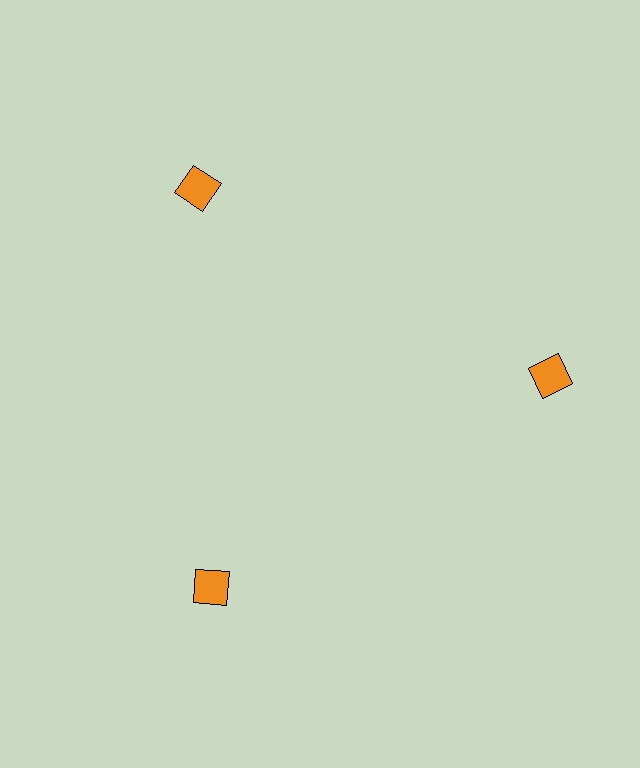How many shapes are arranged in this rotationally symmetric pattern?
There are 3 shapes, arranged in 3 groups of 1.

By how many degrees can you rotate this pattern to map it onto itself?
The pattern maps onto itself every 120 degrees of rotation.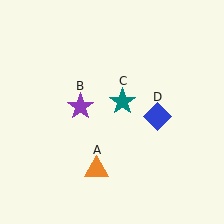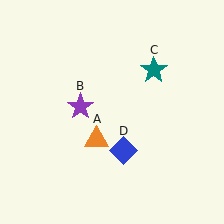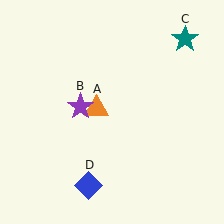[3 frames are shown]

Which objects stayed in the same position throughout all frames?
Purple star (object B) remained stationary.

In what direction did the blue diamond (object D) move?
The blue diamond (object D) moved down and to the left.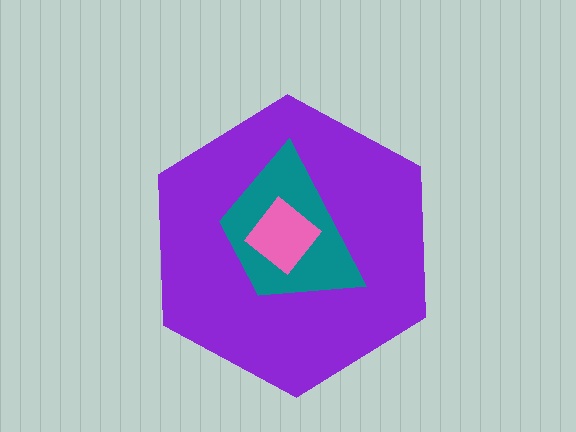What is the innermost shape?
The pink diamond.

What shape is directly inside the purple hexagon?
The teal trapezoid.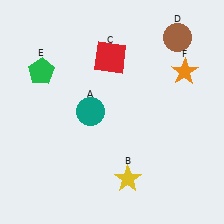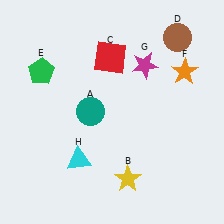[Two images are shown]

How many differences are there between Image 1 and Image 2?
There are 2 differences between the two images.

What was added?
A magenta star (G), a cyan triangle (H) were added in Image 2.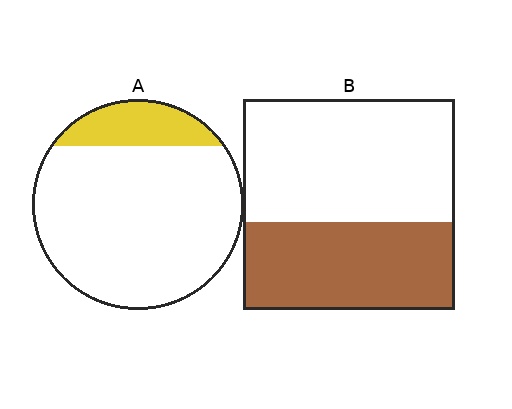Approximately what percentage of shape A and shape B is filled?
A is approximately 15% and B is approximately 40%.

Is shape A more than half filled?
No.